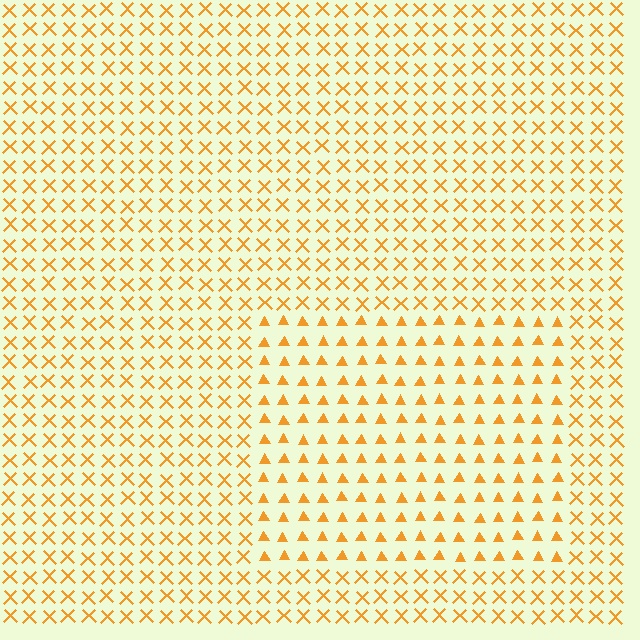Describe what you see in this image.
The image is filled with small orange elements arranged in a uniform grid. A rectangle-shaped region contains triangles, while the surrounding area contains X marks. The boundary is defined purely by the change in element shape.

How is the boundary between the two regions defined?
The boundary is defined by a change in element shape: triangles inside vs. X marks outside. All elements share the same color and spacing.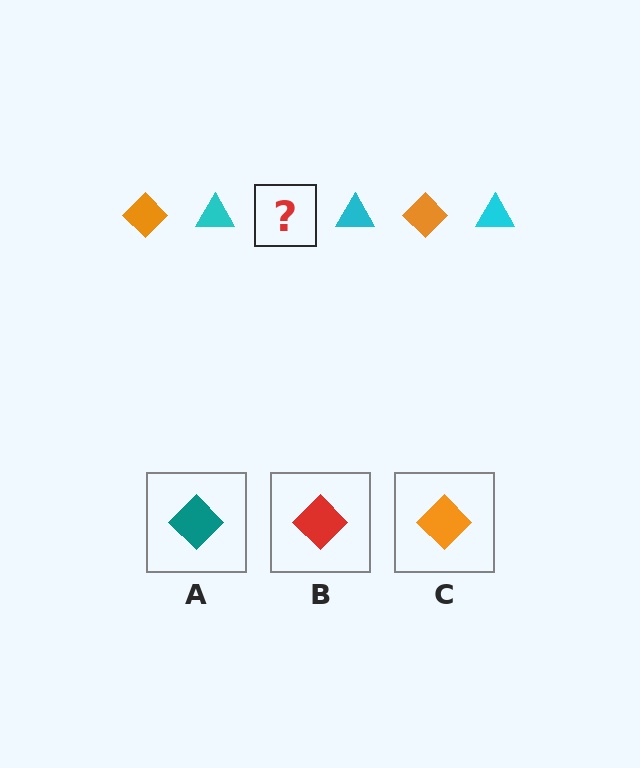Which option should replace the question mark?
Option C.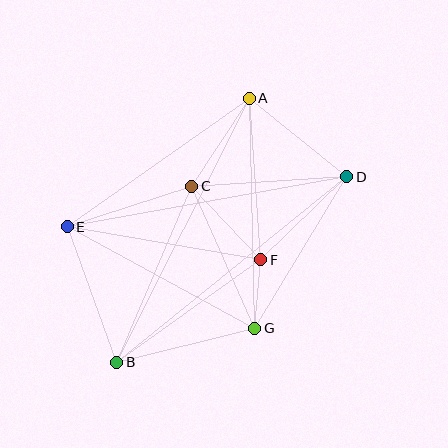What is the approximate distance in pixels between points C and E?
The distance between C and E is approximately 131 pixels.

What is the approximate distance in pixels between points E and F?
The distance between E and F is approximately 196 pixels.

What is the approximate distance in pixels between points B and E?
The distance between B and E is approximately 144 pixels.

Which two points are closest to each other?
Points F and G are closest to each other.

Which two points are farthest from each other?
Points B and D are farthest from each other.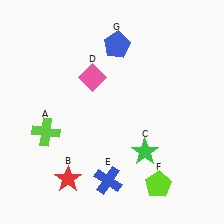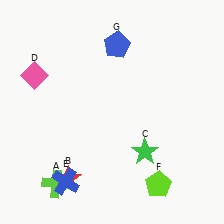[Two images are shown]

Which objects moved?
The objects that moved are: the lime cross (A), the pink diamond (D), the blue cross (E).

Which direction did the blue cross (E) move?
The blue cross (E) moved left.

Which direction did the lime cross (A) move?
The lime cross (A) moved down.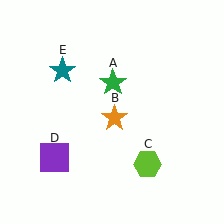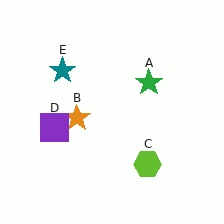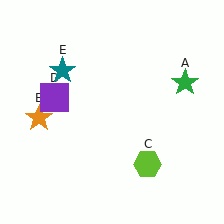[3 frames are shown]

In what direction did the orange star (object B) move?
The orange star (object B) moved left.